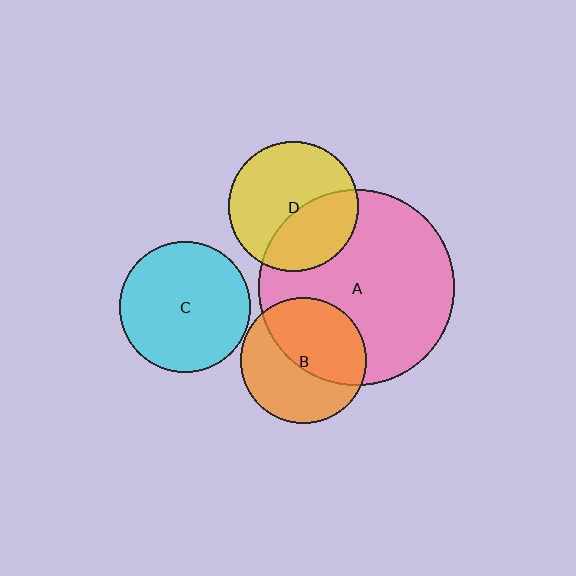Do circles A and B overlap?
Yes.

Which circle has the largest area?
Circle A (pink).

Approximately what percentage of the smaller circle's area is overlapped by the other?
Approximately 50%.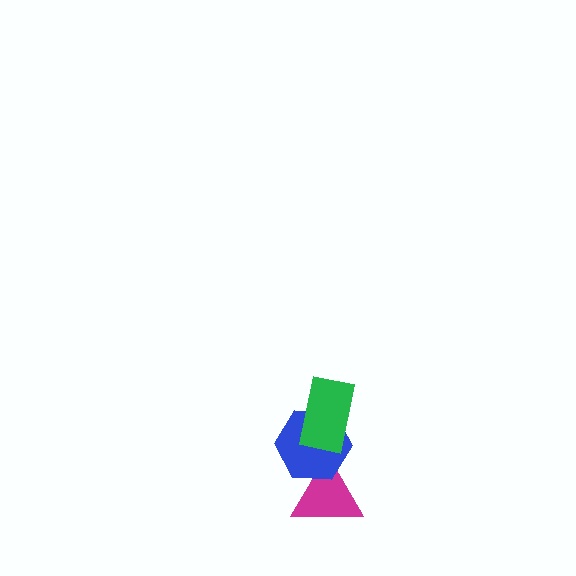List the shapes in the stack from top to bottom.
From top to bottom: the green rectangle, the blue hexagon, the magenta triangle.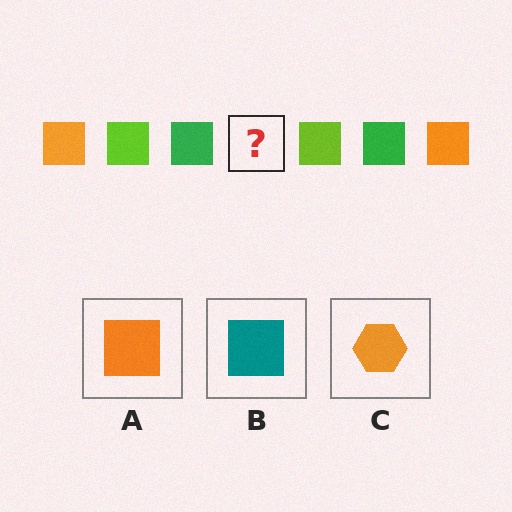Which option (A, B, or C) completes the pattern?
A.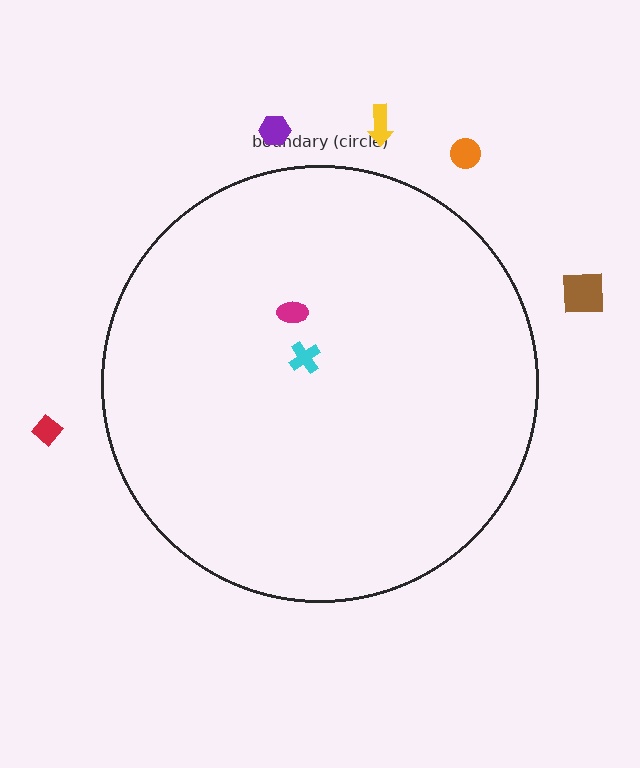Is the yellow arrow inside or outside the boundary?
Outside.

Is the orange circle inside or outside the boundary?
Outside.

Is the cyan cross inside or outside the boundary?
Inside.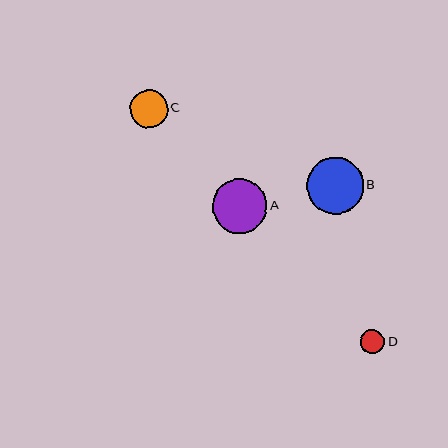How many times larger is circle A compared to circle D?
Circle A is approximately 2.2 times the size of circle D.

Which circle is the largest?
Circle B is the largest with a size of approximately 57 pixels.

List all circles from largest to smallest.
From largest to smallest: B, A, C, D.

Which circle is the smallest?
Circle D is the smallest with a size of approximately 24 pixels.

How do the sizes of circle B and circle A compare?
Circle B and circle A are approximately the same size.